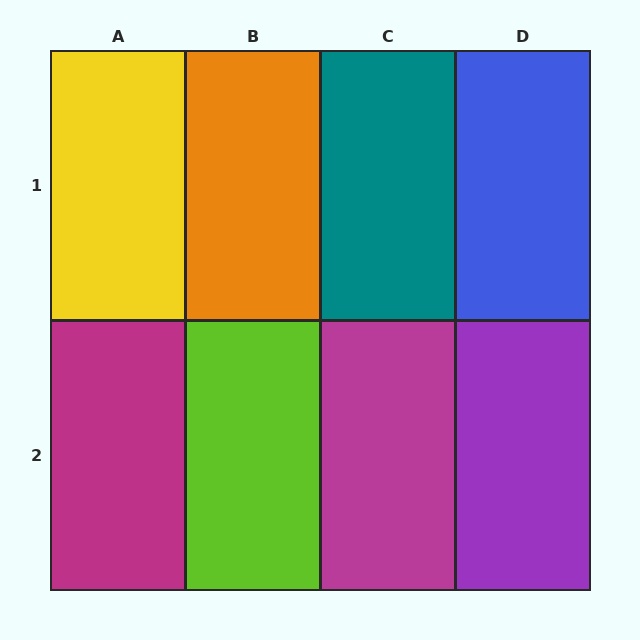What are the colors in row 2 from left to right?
Magenta, lime, magenta, purple.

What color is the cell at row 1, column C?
Teal.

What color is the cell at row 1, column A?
Yellow.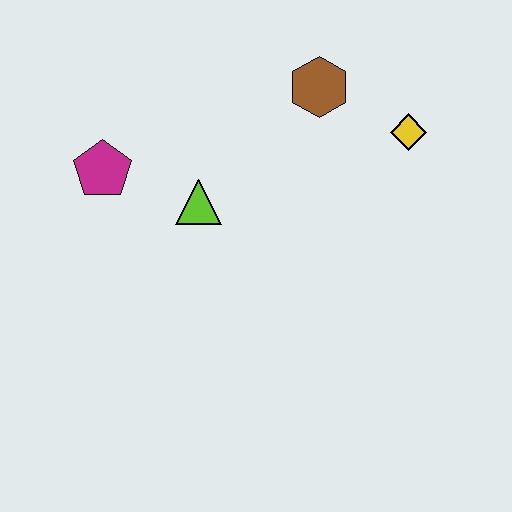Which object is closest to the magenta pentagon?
The lime triangle is closest to the magenta pentagon.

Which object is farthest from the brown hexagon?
The magenta pentagon is farthest from the brown hexagon.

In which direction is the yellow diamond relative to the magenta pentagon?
The yellow diamond is to the right of the magenta pentagon.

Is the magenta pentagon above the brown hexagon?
No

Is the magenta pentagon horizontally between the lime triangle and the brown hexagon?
No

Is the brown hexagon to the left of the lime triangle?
No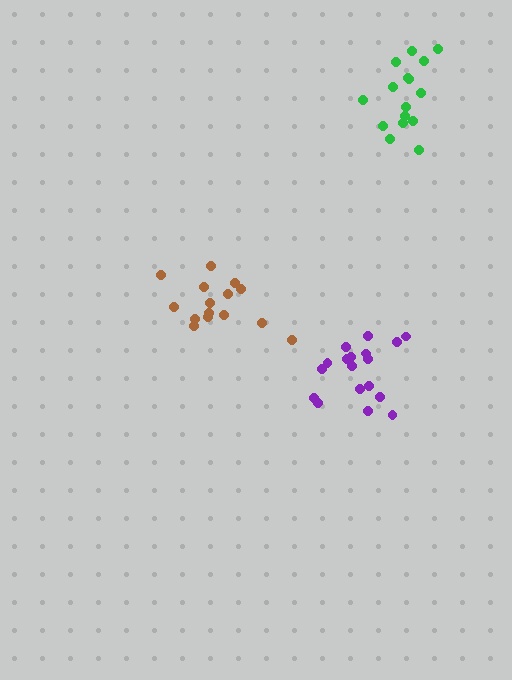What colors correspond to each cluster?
The clusters are colored: purple, green, brown.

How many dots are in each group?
Group 1: 18 dots, Group 2: 16 dots, Group 3: 15 dots (49 total).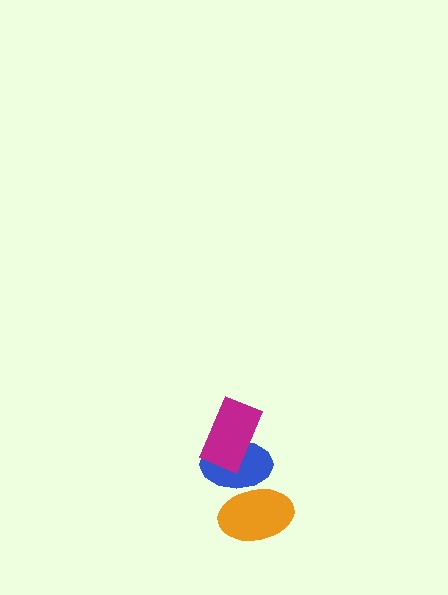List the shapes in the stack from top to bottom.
From top to bottom: the magenta rectangle, the blue ellipse, the orange ellipse.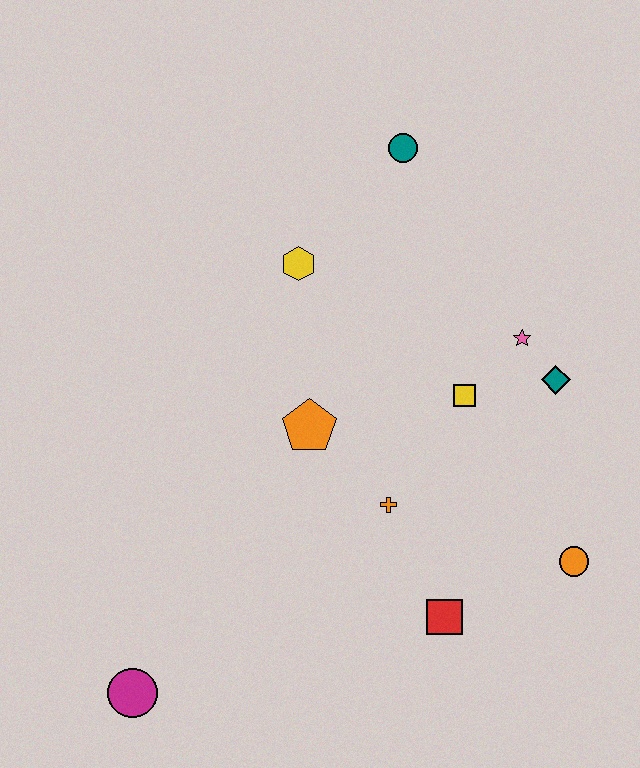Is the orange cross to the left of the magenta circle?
No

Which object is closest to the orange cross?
The orange pentagon is closest to the orange cross.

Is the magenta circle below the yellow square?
Yes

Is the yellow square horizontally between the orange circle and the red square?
Yes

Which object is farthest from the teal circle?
The magenta circle is farthest from the teal circle.